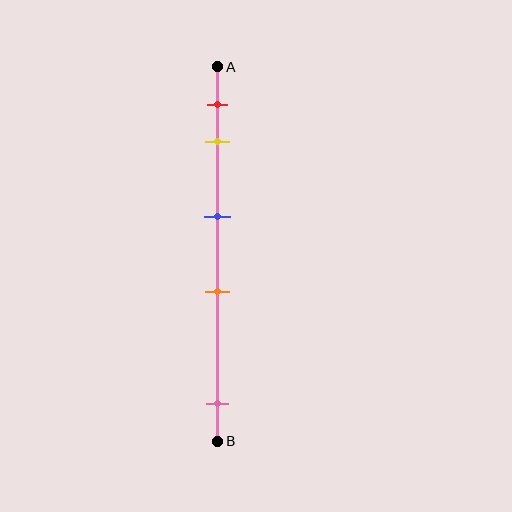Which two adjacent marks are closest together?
The red and yellow marks are the closest adjacent pair.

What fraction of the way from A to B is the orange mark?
The orange mark is approximately 60% (0.6) of the way from A to B.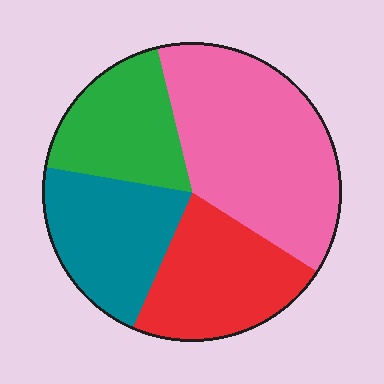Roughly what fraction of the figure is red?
Red covers roughly 20% of the figure.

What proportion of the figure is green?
Green covers 19% of the figure.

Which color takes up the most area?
Pink, at roughly 40%.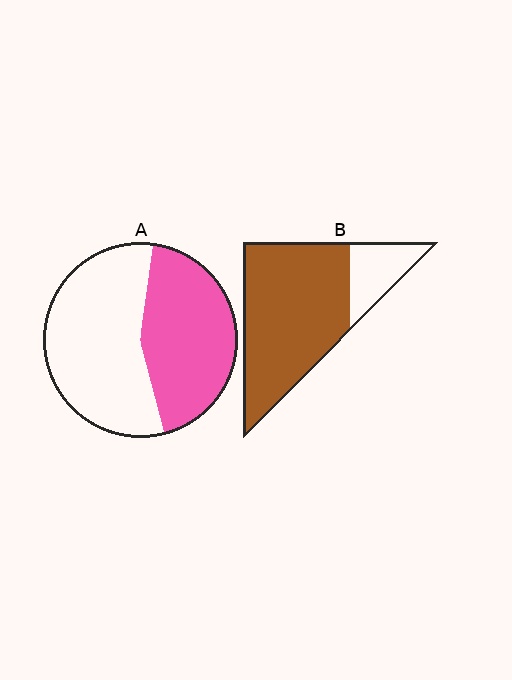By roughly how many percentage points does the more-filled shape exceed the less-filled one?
By roughly 35 percentage points (B over A).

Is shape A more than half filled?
No.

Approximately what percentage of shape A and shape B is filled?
A is approximately 45% and B is approximately 80%.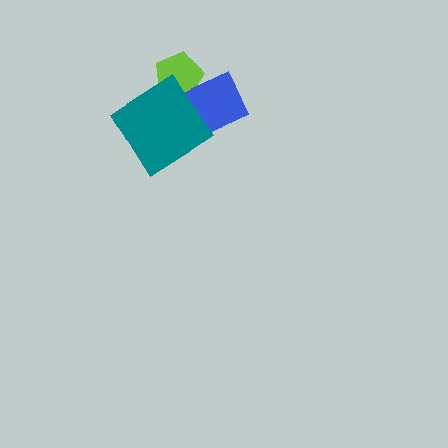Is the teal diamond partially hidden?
No, no other shape covers it.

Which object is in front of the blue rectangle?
The teal diamond is in front of the blue rectangle.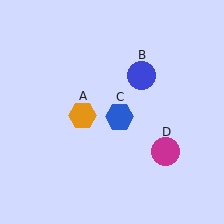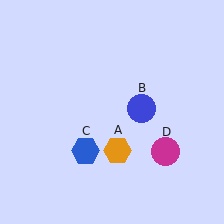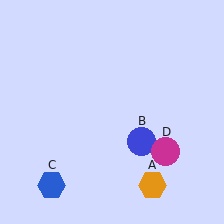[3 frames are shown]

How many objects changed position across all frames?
3 objects changed position: orange hexagon (object A), blue circle (object B), blue hexagon (object C).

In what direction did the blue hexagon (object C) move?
The blue hexagon (object C) moved down and to the left.